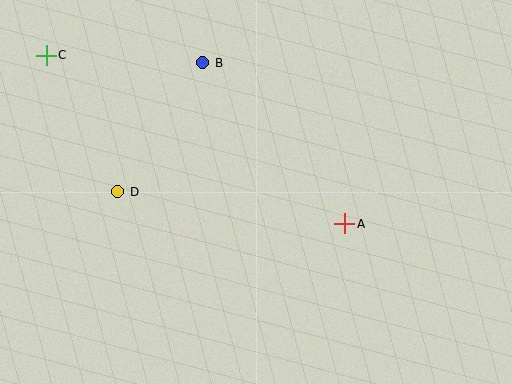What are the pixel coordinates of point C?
Point C is at (46, 55).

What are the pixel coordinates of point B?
Point B is at (203, 63).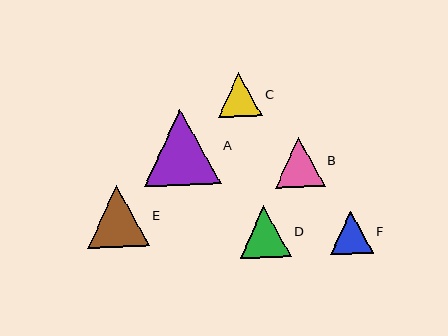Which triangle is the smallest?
Triangle F is the smallest with a size of approximately 43 pixels.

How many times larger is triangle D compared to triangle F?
Triangle D is approximately 1.2 times the size of triangle F.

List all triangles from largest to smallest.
From largest to smallest: A, E, D, B, C, F.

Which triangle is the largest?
Triangle A is the largest with a size of approximately 77 pixels.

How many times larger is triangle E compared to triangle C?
Triangle E is approximately 1.4 times the size of triangle C.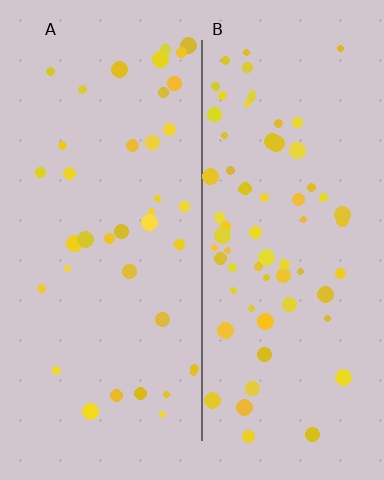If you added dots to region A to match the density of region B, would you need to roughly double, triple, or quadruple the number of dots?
Approximately double.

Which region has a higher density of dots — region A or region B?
B (the right).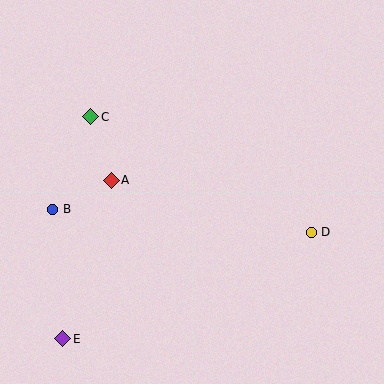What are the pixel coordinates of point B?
Point B is at (53, 209).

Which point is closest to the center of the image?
Point A at (111, 180) is closest to the center.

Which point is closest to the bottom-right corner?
Point D is closest to the bottom-right corner.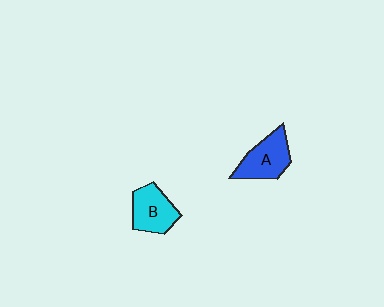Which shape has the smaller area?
Shape B (cyan).